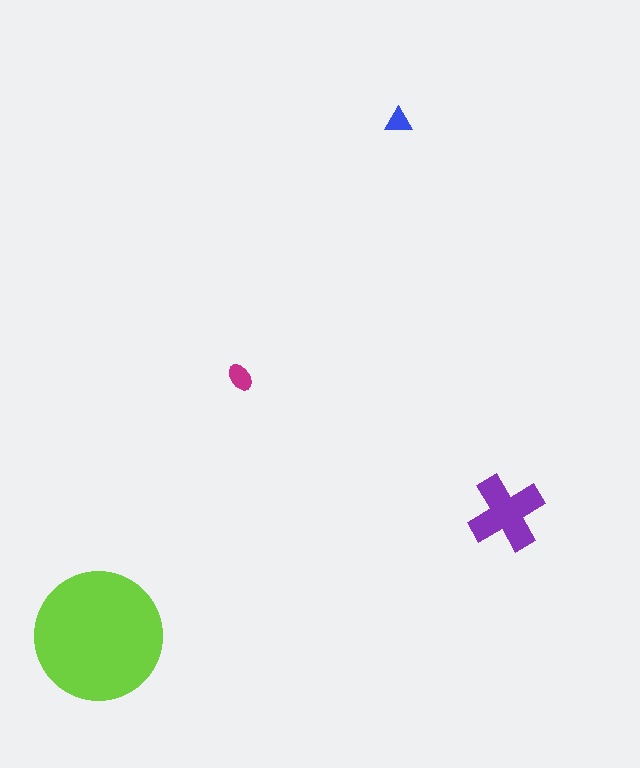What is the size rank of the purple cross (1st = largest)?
2nd.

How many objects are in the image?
There are 4 objects in the image.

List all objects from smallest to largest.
The blue triangle, the magenta ellipse, the purple cross, the lime circle.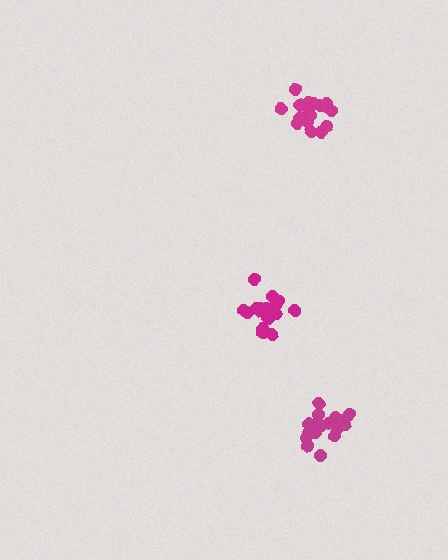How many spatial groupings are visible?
There are 3 spatial groupings.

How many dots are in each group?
Group 1: 20 dots, Group 2: 19 dots, Group 3: 19 dots (58 total).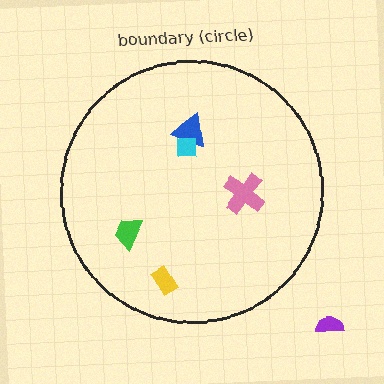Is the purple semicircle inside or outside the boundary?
Outside.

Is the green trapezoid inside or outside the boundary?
Inside.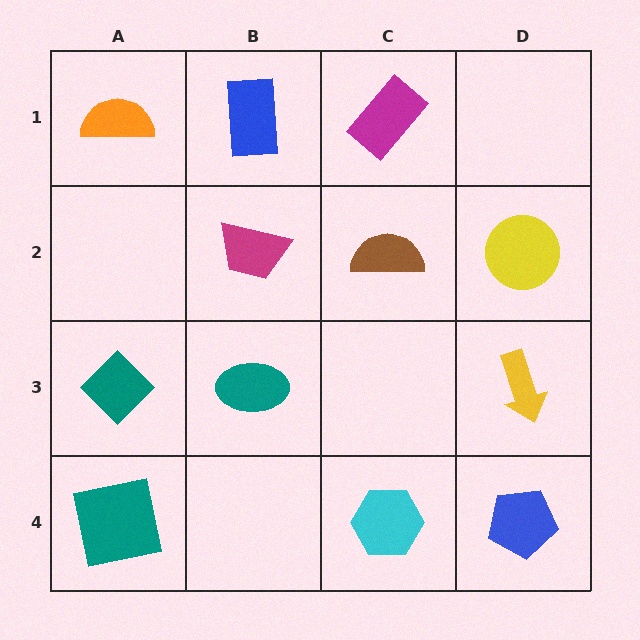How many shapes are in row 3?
3 shapes.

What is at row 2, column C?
A brown semicircle.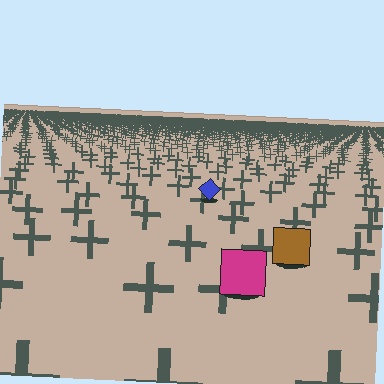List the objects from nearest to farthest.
From nearest to farthest: the magenta square, the brown square, the blue diamond.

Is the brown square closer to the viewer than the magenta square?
No. The magenta square is closer — you can tell from the texture gradient: the ground texture is coarser near it.